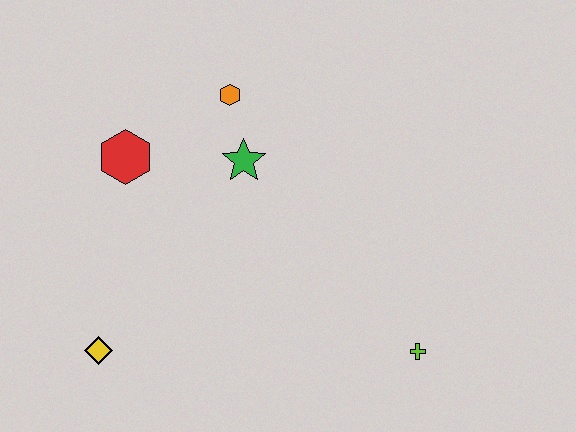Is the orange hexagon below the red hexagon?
No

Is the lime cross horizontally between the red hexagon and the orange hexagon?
No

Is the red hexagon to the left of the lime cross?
Yes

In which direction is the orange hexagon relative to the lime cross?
The orange hexagon is above the lime cross.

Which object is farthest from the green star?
The lime cross is farthest from the green star.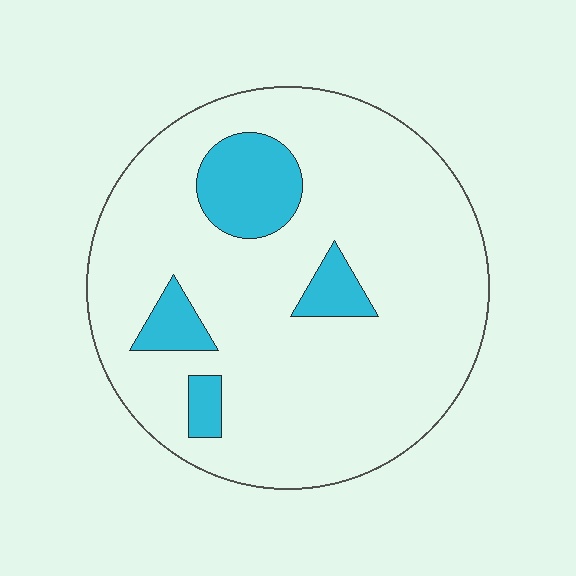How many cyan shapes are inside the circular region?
4.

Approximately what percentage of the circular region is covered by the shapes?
Approximately 15%.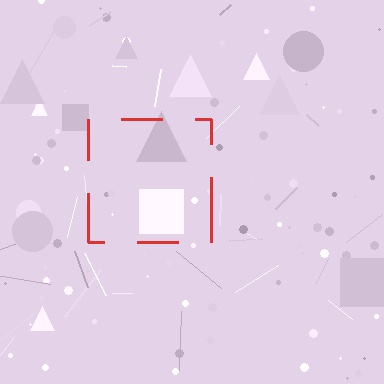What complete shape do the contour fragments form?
The contour fragments form a square.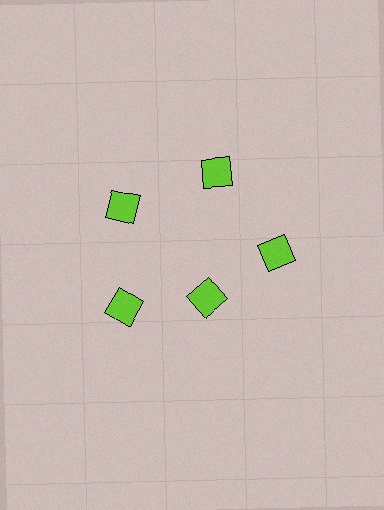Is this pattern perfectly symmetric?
No. The 5 lime diamonds are arranged in a ring, but one element near the 5 o'clock position is pulled inward toward the center, breaking the 5-fold rotational symmetry.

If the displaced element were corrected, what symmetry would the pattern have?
It would have 5-fold rotational symmetry — the pattern would map onto itself every 72 degrees.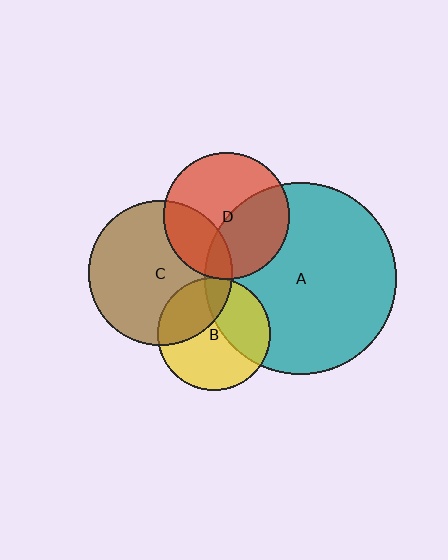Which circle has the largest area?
Circle A (teal).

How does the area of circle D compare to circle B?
Approximately 1.2 times.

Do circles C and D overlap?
Yes.